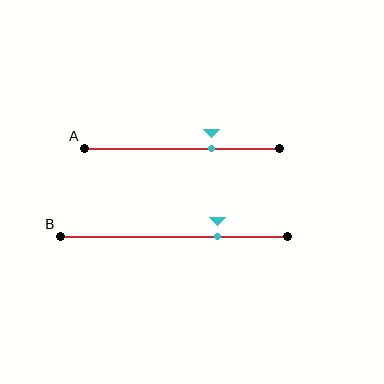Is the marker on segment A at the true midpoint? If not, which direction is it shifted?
No, the marker on segment A is shifted to the right by about 15% of the segment length.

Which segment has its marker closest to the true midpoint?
Segment A has its marker closest to the true midpoint.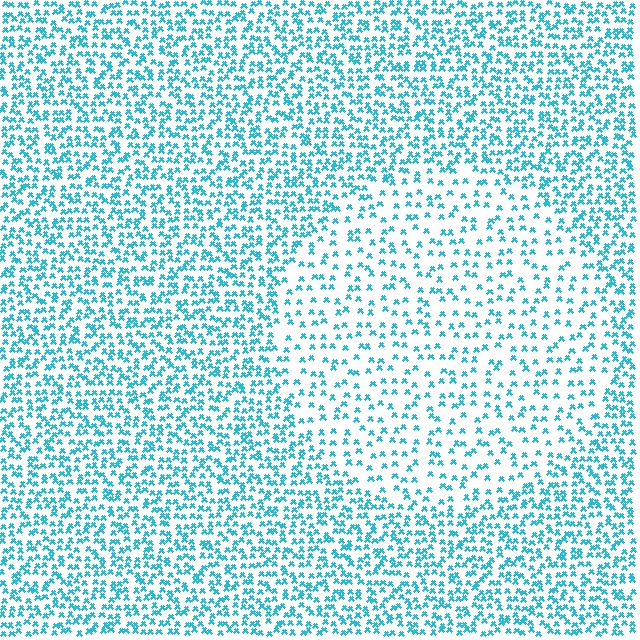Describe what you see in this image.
The image contains small cyan elements arranged at two different densities. A circle-shaped region is visible where the elements are less densely packed than the surrounding area.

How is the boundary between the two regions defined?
The boundary is defined by a change in element density (approximately 2.0x ratio). All elements are the same color, size, and shape.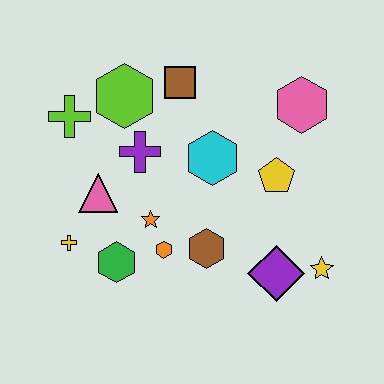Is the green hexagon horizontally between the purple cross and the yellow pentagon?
No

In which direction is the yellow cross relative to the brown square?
The yellow cross is below the brown square.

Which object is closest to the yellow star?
The purple diamond is closest to the yellow star.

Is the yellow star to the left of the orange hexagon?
No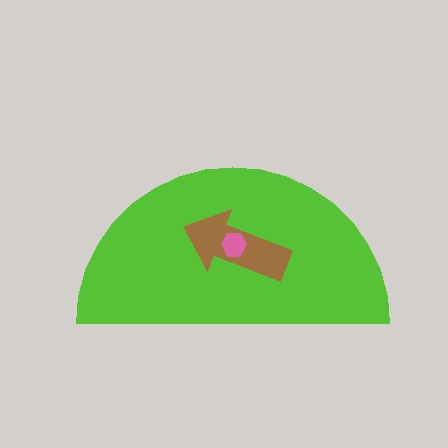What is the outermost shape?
The lime semicircle.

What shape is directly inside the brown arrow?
The pink hexagon.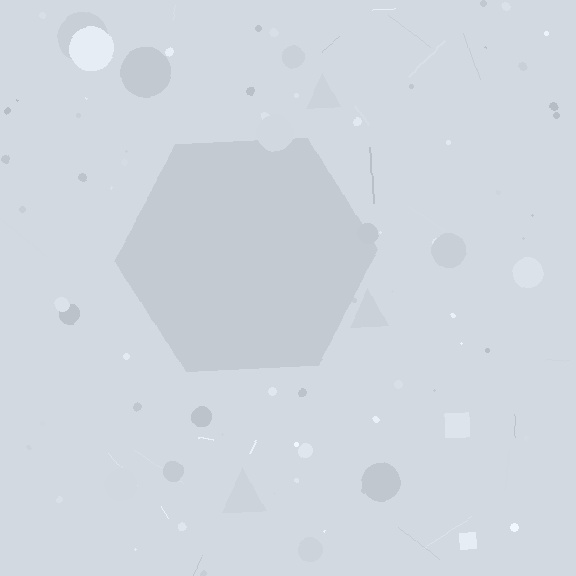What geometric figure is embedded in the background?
A hexagon is embedded in the background.